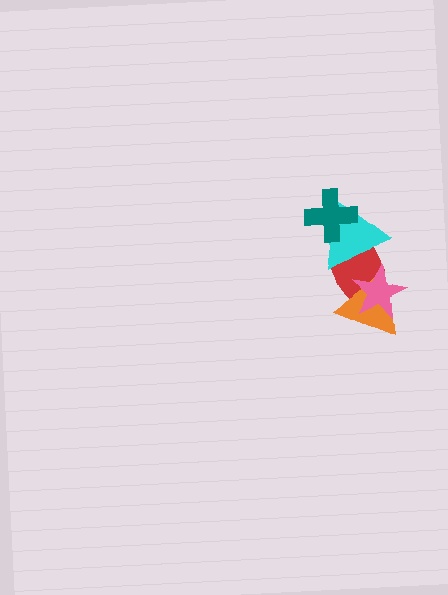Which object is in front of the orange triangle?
The pink star is in front of the orange triangle.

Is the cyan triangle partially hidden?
Yes, it is partially covered by another shape.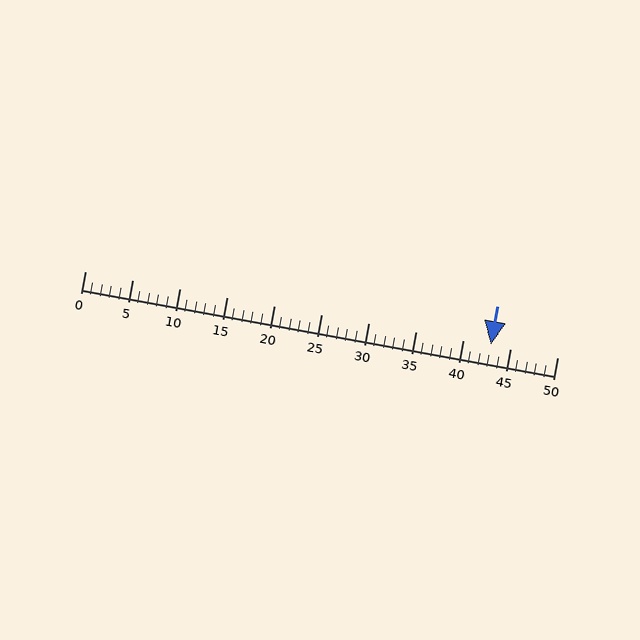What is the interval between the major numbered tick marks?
The major tick marks are spaced 5 units apart.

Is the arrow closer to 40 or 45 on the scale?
The arrow is closer to 45.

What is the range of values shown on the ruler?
The ruler shows values from 0 to 50.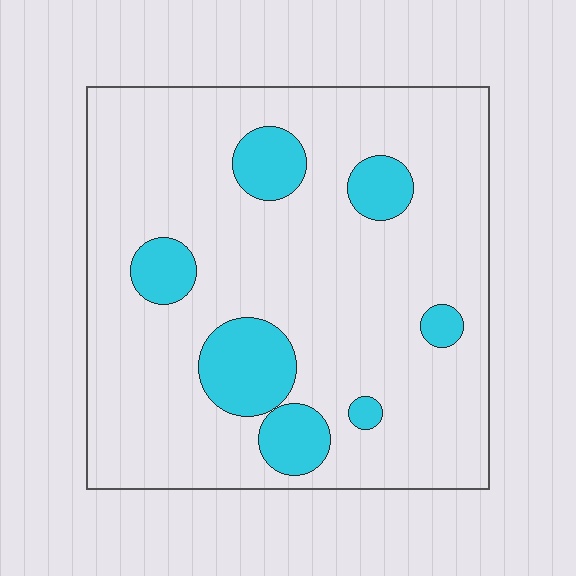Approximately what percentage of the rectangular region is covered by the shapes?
Approximately 15%.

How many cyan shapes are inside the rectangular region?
7.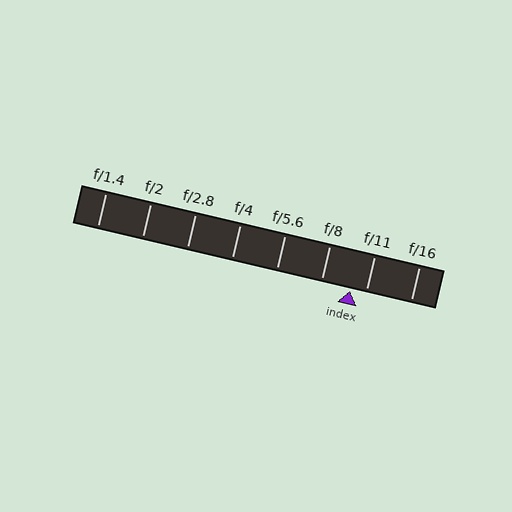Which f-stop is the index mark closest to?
The index mark is closest to f/11.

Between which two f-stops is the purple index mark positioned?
The index mark is between f/8 and f/11.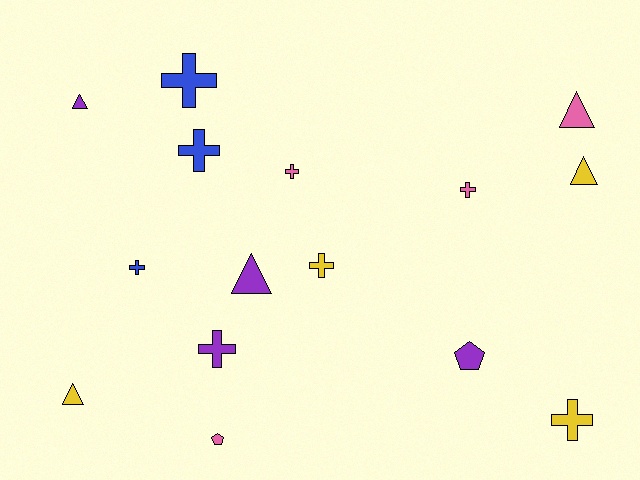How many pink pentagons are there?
There is 1 pink pentagon.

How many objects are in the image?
There are 15 objects.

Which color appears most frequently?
Pink, with 4 objects.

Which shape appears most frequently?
Cross, with 8 objects.